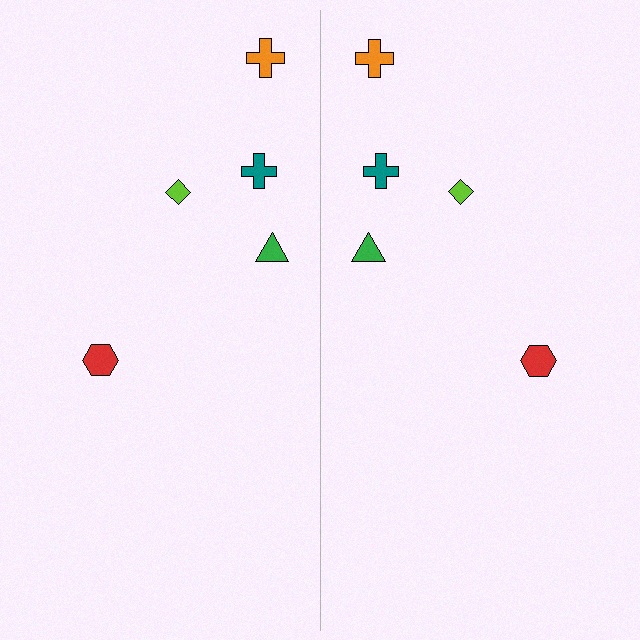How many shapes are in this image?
There are 10 shapes in this image.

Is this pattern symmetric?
Yes, this pattern has bilateral (reflection) symmetry.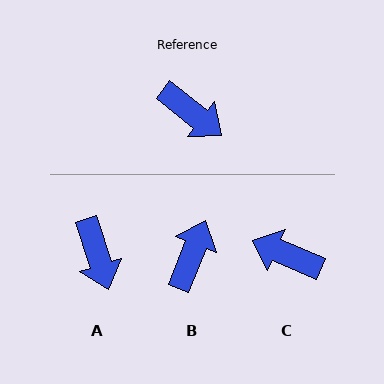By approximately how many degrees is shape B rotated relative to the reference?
Approximately 107 degrees counter-clockwise.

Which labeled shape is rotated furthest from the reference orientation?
C, about 165 degrees away.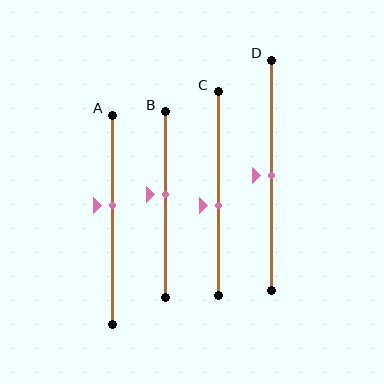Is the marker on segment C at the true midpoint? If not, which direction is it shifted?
No, the marker on segment C is shifted downward by about 6% of the segment length.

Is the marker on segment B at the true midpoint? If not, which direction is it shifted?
No, the marker on segment B is shifted upward by about 5% of the segment length.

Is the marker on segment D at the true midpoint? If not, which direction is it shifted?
Yes, the marker on segment D is at the true midpoint.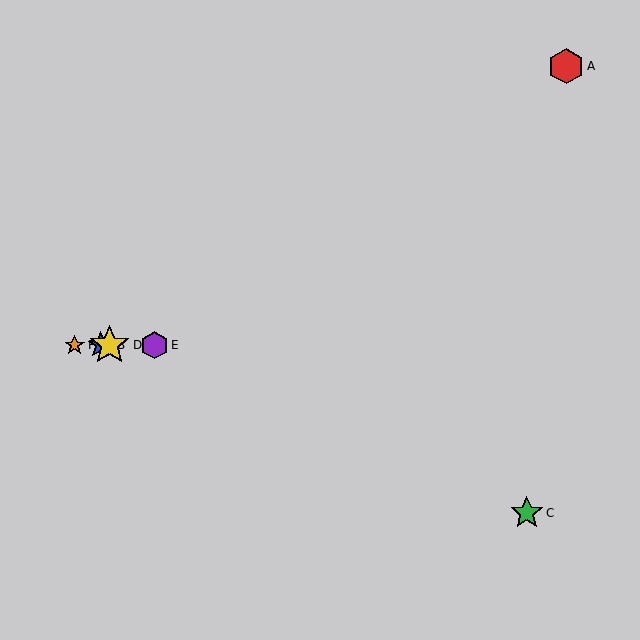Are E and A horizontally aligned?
No, E is at y≈345 and A is at y≈66.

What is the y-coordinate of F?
Object F is at y≈345.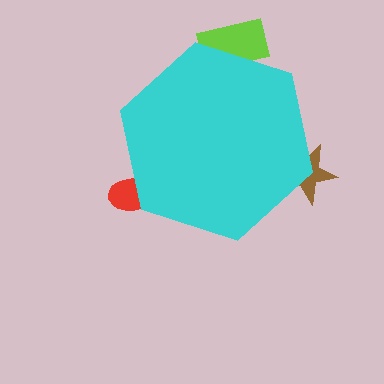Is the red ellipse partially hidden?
Yes, the red ellipse is partially hidden behind the cyan hexagon.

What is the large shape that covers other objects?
A cyan hexagon.